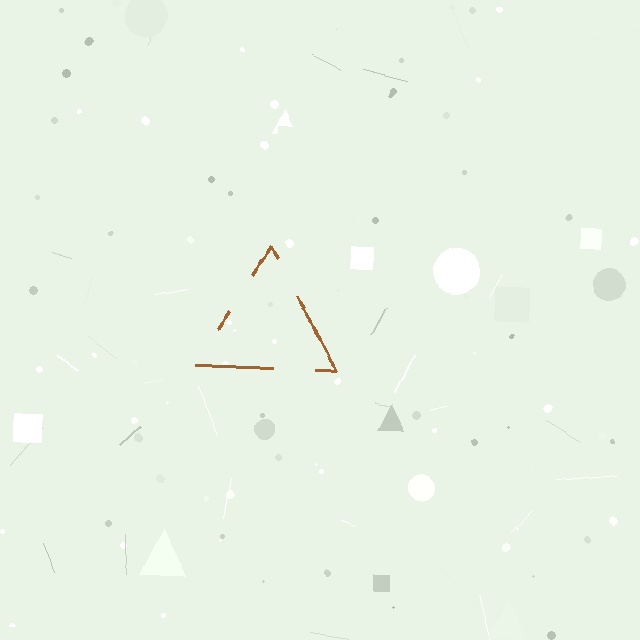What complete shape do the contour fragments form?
The contour fragments form a triangle.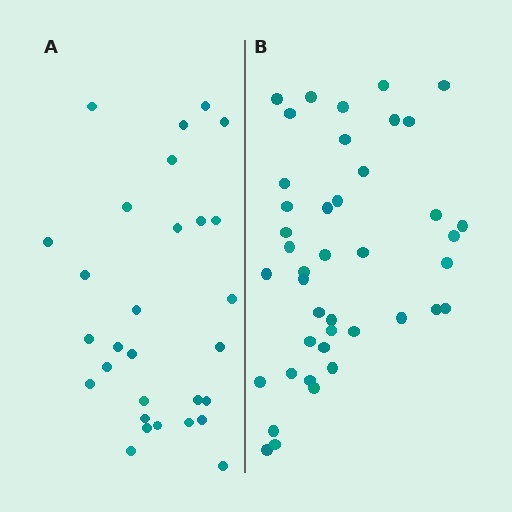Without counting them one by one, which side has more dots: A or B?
Region B (the right region) has more dots.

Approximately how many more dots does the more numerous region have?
Region B has approximately 15 more dots than region A.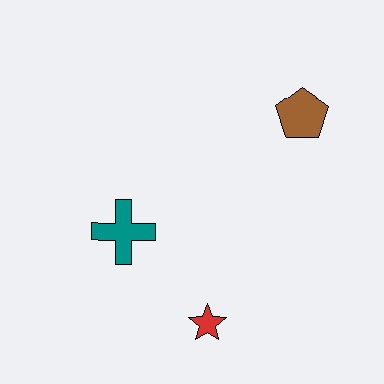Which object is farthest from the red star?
The brown pentagon is farthest from the red star.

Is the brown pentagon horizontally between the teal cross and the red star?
No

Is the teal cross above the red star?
Yes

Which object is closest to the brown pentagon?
The teal cross is closest to the brown pentagon.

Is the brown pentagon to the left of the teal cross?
No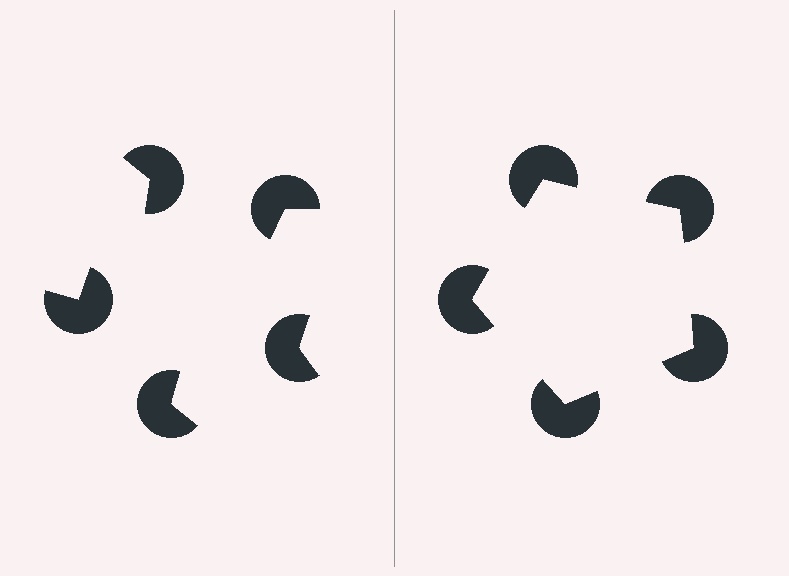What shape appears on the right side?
An illusory pentagon.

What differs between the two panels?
The pac-man discs are positioned identically on both sides; only the wedge orientations differ. On the right they align to a pentagon; on the left they are misaligned.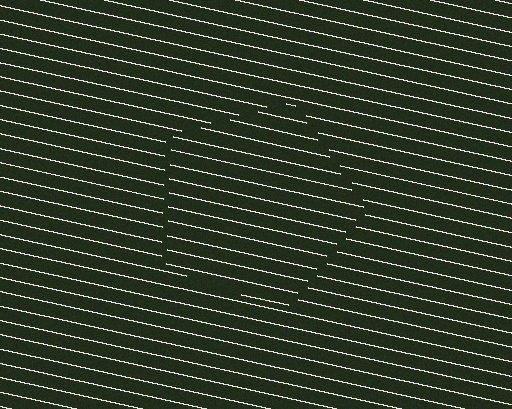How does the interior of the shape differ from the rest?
The interior of the shape contains the same grating, shifted by half a period — the contour is defined by the phase discontinuity where line-ends from the inner and outer gratings abut.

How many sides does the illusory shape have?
5 sides — the line-ends trace a pentagon.